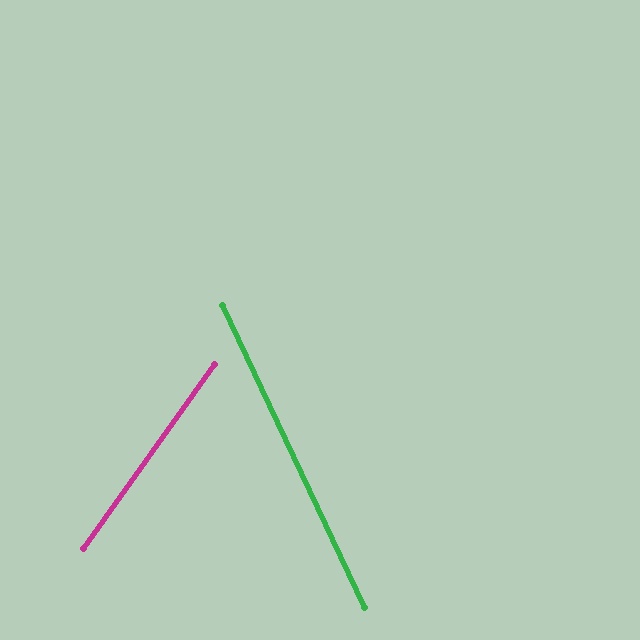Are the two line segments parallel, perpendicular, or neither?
Neither parallel nor perpendicular — they differ by about 61°.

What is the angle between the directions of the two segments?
Approximately 61 degrees.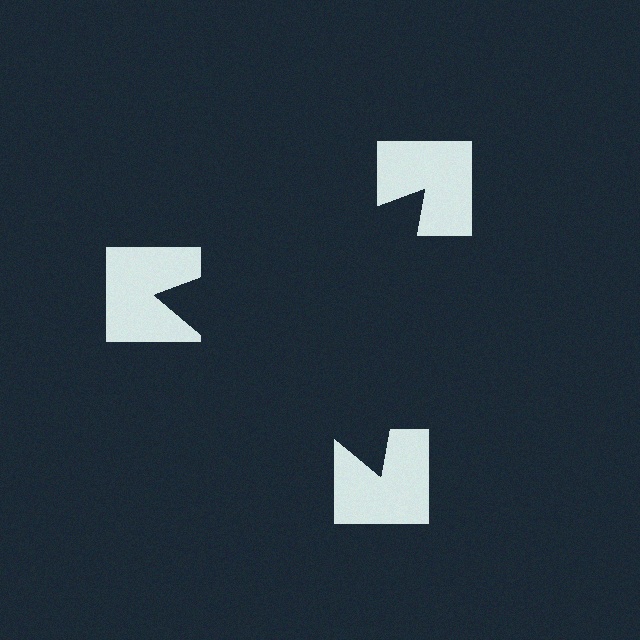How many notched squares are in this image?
There are 3 — one at each vertex of the illusory triangle.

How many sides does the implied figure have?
3 sides.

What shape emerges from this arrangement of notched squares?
An illusory triangle — its edges are inferred from the aligned wedge cuts in the notched squares, not physically drawn.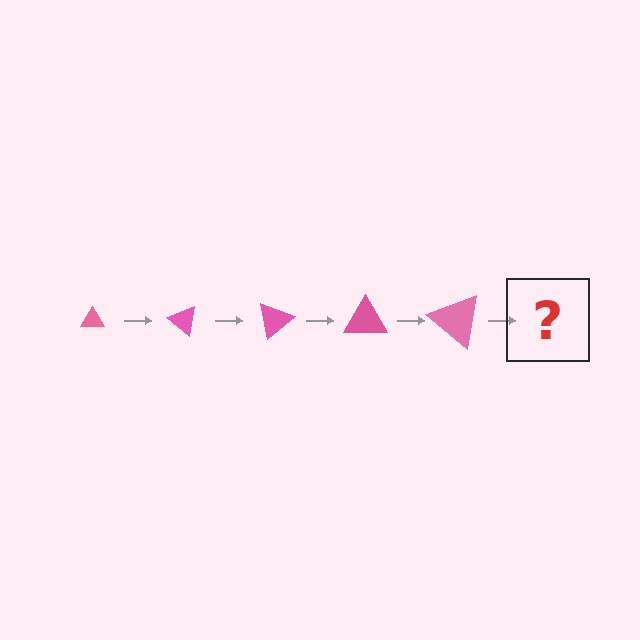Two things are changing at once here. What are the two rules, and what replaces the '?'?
The two rules are that the triangle grows larger each step and it rotates 40 degrees each step. The '?' should be a triangle, larger than the previous one and rotated 200 degrees from the start.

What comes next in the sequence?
The next element should be a triangle, larger than the previous one and rotated 200 degrees from the start.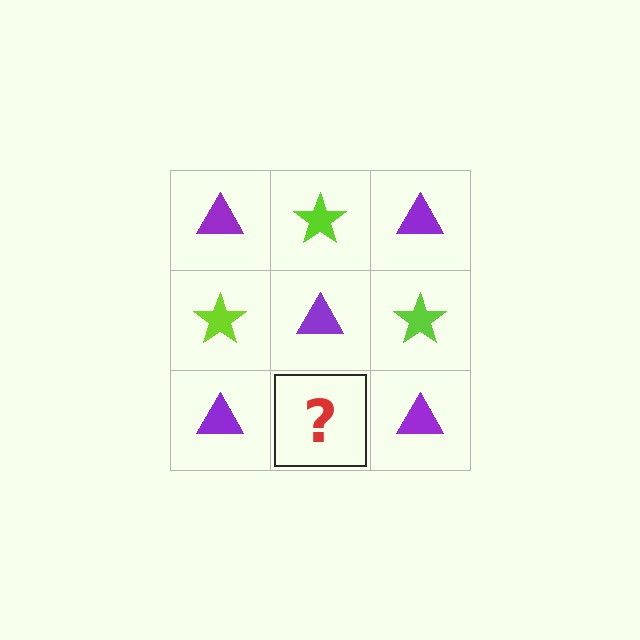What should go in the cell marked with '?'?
The missing cell should contain a lime star.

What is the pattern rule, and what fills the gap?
The rule is that it alternates purple triangle and lime star in a checkerboard pattern. The gap should be filled with a lime star.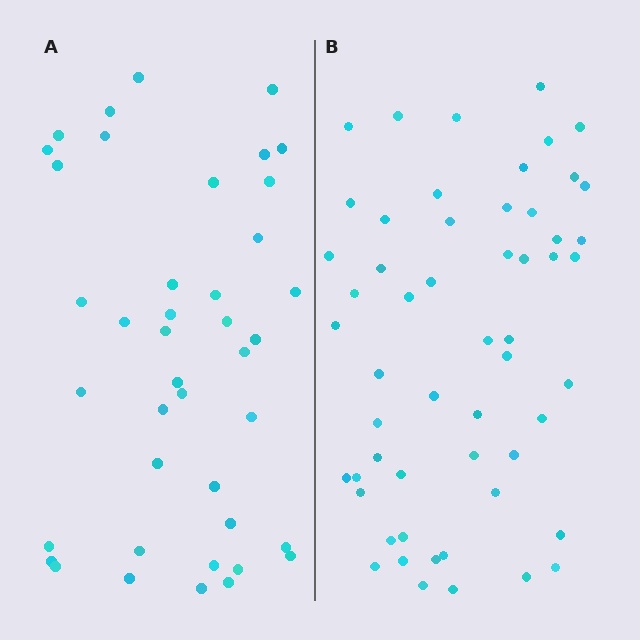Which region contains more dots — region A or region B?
Region B (the right region) has more dots.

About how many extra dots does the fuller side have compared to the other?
Region B has approximately 15 more dots than region A.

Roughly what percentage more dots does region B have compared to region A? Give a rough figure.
About 35% more.